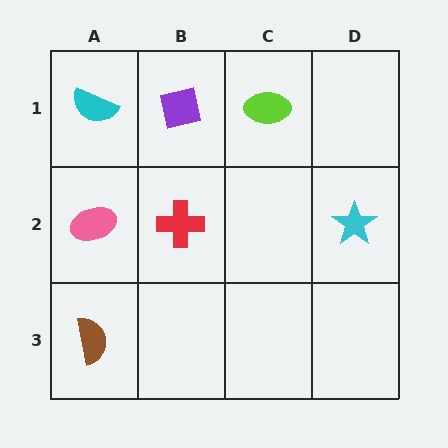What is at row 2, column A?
A pink ellipse.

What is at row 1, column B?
A purple square.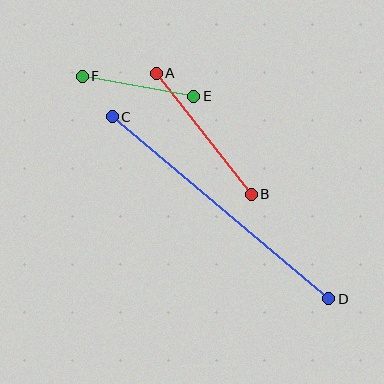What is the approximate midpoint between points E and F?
The midpoint is at approximately (138, 86) pixels.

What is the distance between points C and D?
The distance is approximately 283 pixels.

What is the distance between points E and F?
The distance is approximately 113 pixels.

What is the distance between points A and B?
The distance is approximately 154 pixels.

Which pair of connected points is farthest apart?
Points C and D are farthest apart.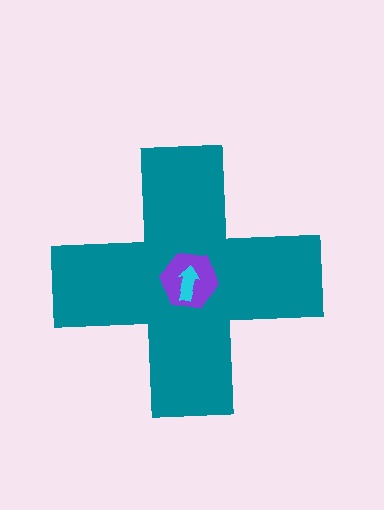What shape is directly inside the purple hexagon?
The cyan arrow.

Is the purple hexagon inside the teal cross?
Yes.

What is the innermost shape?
The cyan arrow.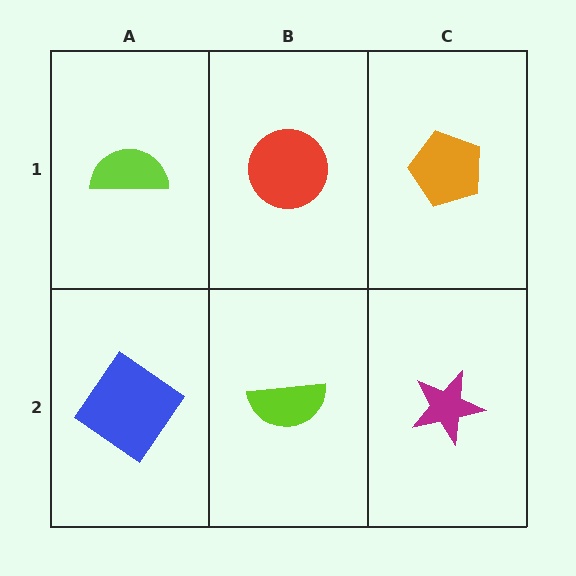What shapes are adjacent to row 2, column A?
A lime semicircle (row 1, column A), a lime semicircle (row 2, column B).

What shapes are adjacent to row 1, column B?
A lime semicircle (row 2, column B), a lime semicircle (row 1, column A), an orange pentagon (row 1, column C).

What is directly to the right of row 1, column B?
An orange pentagon.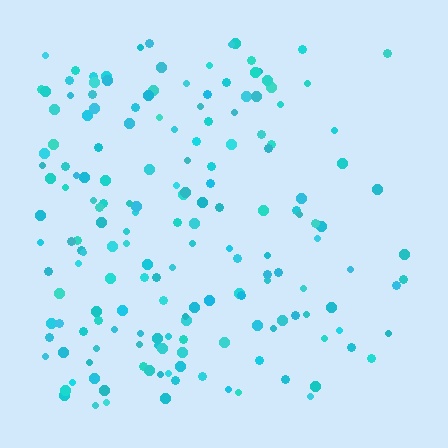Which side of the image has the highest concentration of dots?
The left.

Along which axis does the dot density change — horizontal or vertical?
Horizontal.